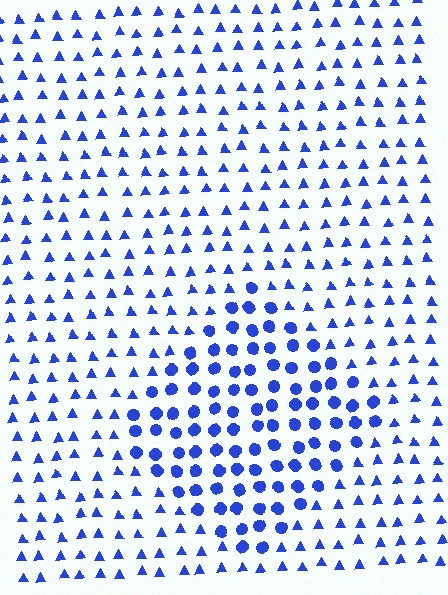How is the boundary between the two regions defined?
The boundary is defined by a change in element shape: circles inside vs. triangles outside. All elements share the same color and spacing.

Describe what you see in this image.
The image is filled with small blue elements arranged in a uniform grid. A diamond-shaped region contains circles, while the surrounding area contains triangles. The boundary is defined purely by the change in element shape.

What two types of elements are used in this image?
The image uses circles inside the diamond region and triangles outside it.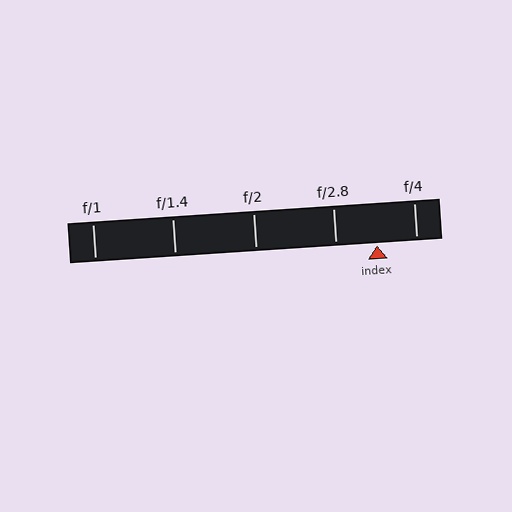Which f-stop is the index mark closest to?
The index mark is closest to f/4.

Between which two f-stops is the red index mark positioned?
The index mark is between f/2.8 and f/4.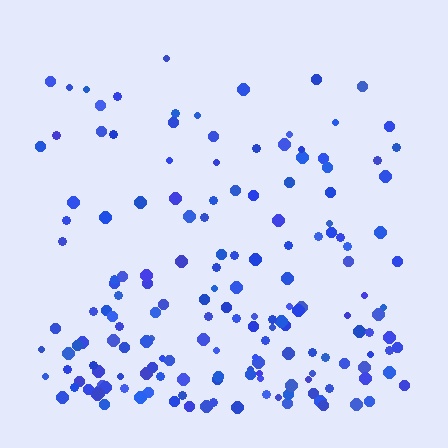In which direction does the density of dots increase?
From top to bottom, with the bottom side densest.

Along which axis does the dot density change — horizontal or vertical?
Vertical.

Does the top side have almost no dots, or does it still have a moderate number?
Still a moderate number, just noticeably fewer than the bottom.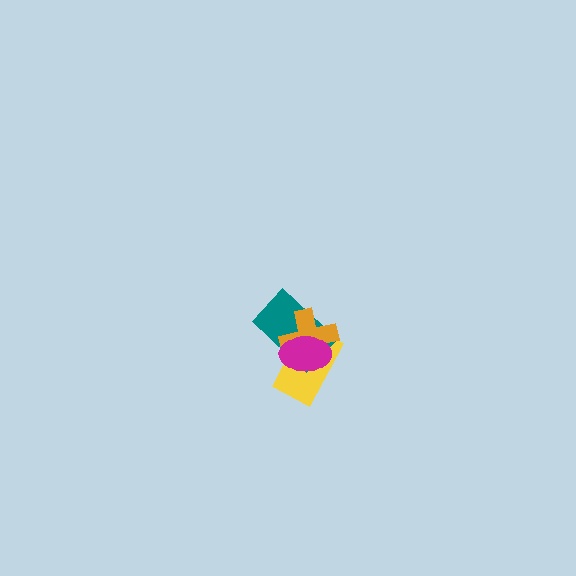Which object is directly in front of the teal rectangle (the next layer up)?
The orange cross is directly in front of the teal rectangle.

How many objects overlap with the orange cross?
3 objects overlap with the orange cross.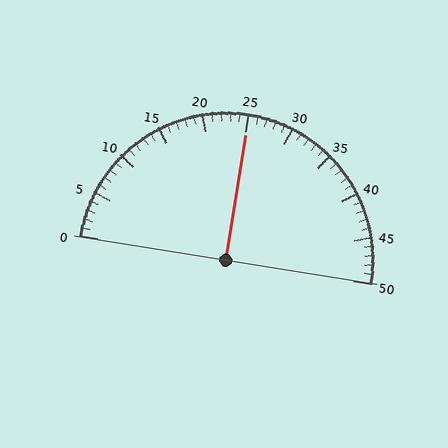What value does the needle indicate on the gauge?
The needle indicates approximately 25.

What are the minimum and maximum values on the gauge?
The gauge ranges from 0 to 50.